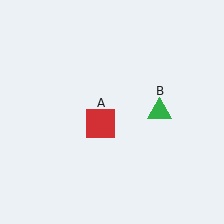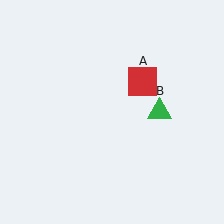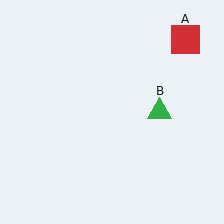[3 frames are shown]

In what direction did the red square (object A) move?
The red square (object A) moved up and to the right.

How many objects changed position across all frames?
1 object changed position: red square (object A).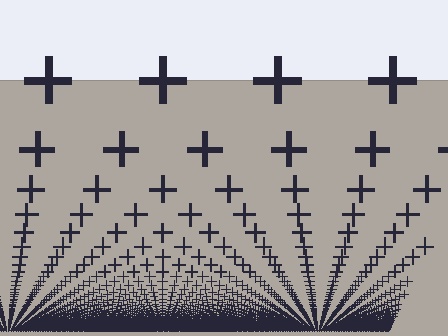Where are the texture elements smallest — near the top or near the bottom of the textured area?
Near the bottom.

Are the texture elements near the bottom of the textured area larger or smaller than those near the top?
Smaller. The gradient is inverted — elements near the bottom are smaller and denser.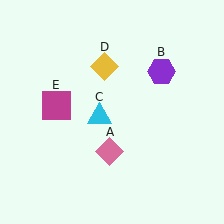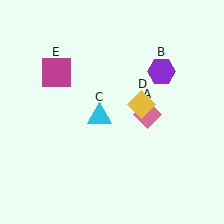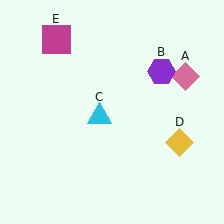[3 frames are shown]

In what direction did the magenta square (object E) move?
The magenta square (object E) moved up.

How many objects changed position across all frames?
3 objects changed position: pink diamond (object A), yellow diamond (object D), magenta square (object E).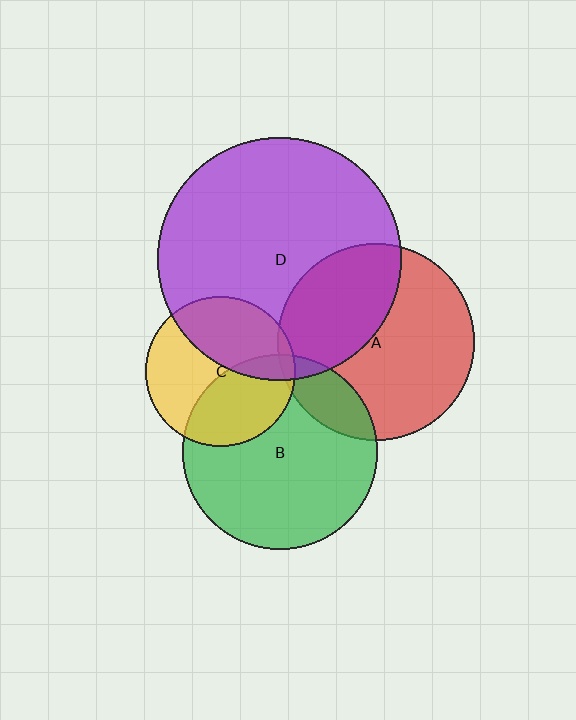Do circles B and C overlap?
Yes.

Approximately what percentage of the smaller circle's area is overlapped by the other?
Approximately 40%.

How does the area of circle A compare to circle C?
Approximately 1.7 times.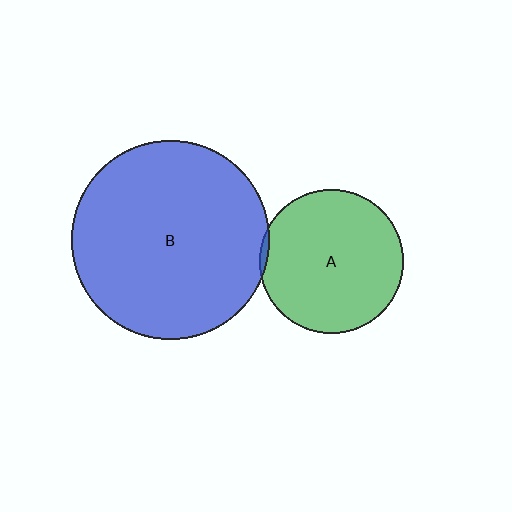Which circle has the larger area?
Circle B (blue).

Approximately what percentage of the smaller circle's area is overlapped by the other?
Approximately 5%.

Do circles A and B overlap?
Yes.